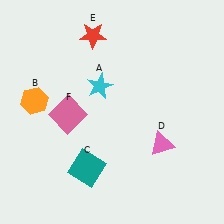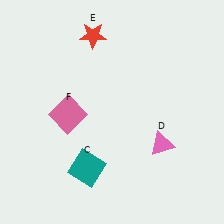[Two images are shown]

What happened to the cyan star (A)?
The cyan star (A) was removed in Image 2. It was in the top-left area of Image 1.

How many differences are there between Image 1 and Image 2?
There are 2 differences between the two images.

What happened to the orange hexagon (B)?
The orange hexagon (B) was removed in Image 2. It was in the top-left area of Image 1.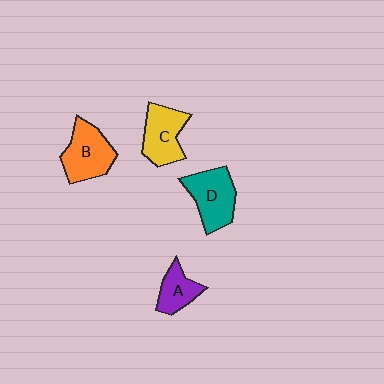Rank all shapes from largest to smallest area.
From largest to smallest: B (orange), D (teal), C (yellow), A (purple).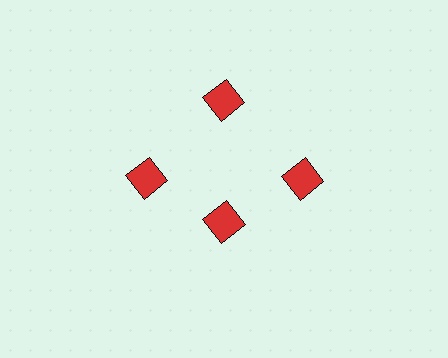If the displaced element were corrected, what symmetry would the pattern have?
It would have 4-fold rotational symmetry — the pattern would map onto itself every 90 degrees.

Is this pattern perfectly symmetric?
No. The 4 red diamonds are arranged in a ring, but one element near the 6 o'clock position is pulled inward toward the center, breaking the 4-fold rotational symmetry.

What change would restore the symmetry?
The symmetry would be restored by moving it outward, back onto the ring so that all 4 diamonds sit at equal angles and equal distance from the center.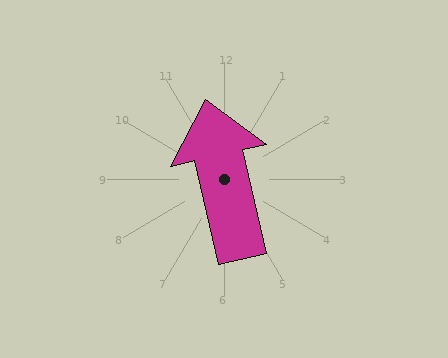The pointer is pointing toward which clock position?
Roughly 12 o'clock.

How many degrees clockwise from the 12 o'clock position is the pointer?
Approximately 347 degrees.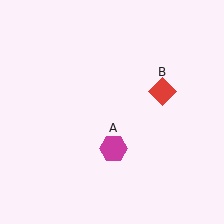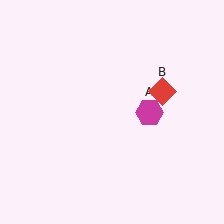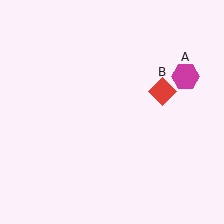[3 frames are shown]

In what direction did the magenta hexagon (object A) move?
The magenta hexagon (object A) moved up and to the right.